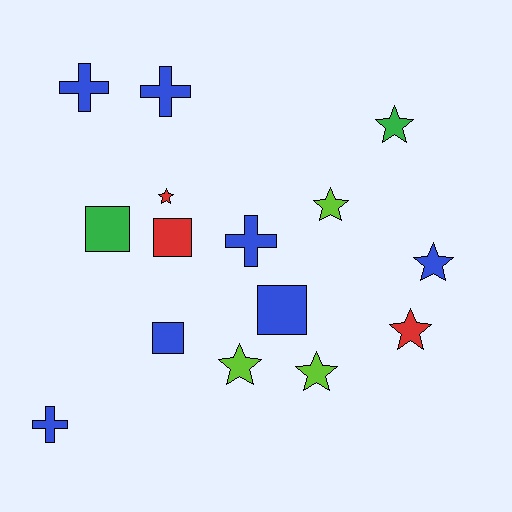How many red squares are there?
There is 1 red square.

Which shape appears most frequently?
Star, with 7 objects.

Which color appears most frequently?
Blue, with 7 objects.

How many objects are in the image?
There are 15 objects.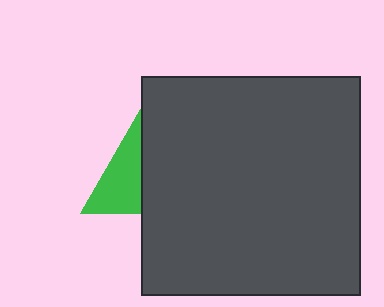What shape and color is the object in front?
The object in front is a dark gray square.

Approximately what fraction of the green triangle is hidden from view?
Roughly 60% of the green triangle is hidden behind the dark gray square.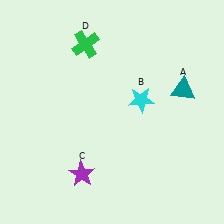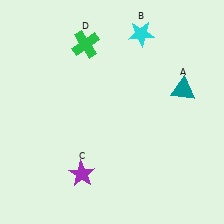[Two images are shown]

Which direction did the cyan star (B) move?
The cyan star (B) moved up.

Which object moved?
The cyan star (B) moved up.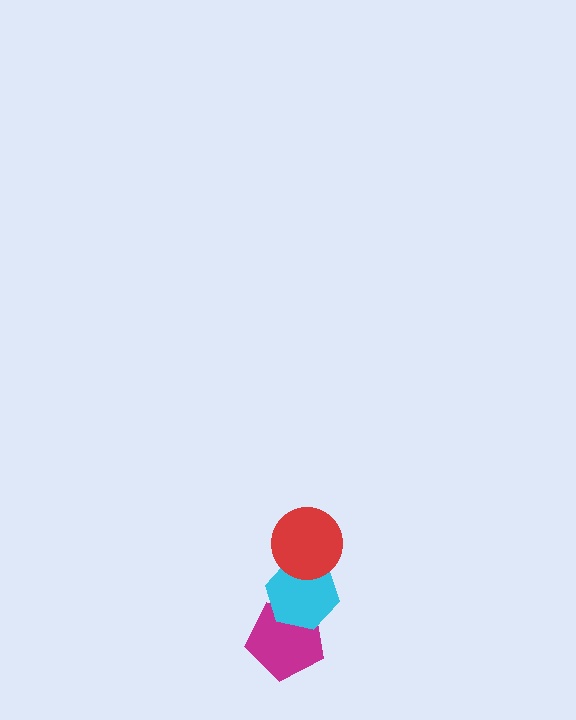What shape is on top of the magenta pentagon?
The cyan hexagon is on top of the magenta pentagon.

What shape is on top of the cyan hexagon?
The red circle is on top of the cyan hexagon.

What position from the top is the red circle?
The red circle is 1st from the top.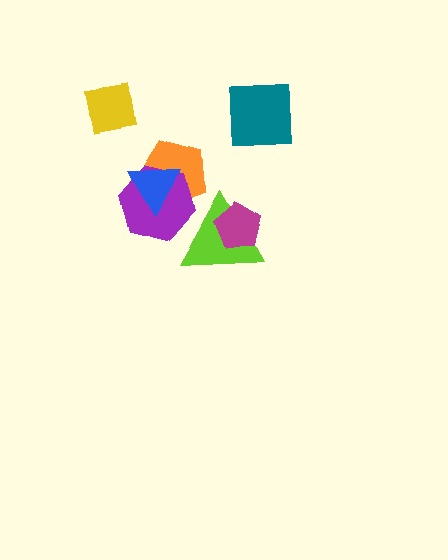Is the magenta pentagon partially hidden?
No, no other shape covers it.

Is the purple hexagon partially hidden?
Yes, it is partially covered by another shape.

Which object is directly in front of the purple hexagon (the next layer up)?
The lime triangle is directly in front of the purple hexagon.